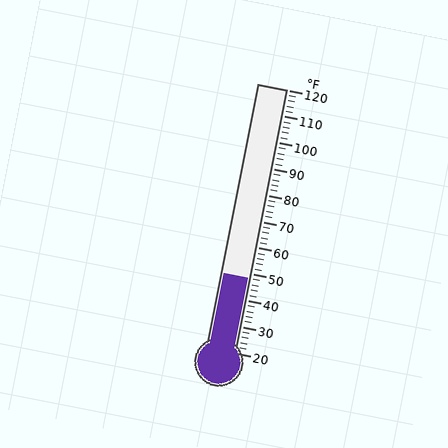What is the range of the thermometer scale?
The thermometer scale ranges from 20°F to 120°F.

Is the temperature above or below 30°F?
The temperature is above 30°F.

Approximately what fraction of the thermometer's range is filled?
The thermometer is filled to approximately 30% of its range.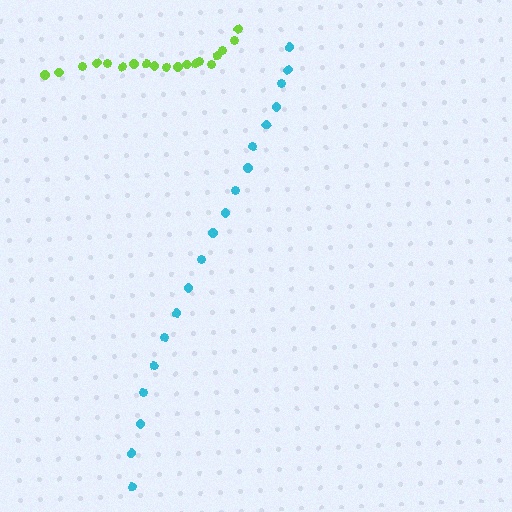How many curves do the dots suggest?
There are 2 distinct paths.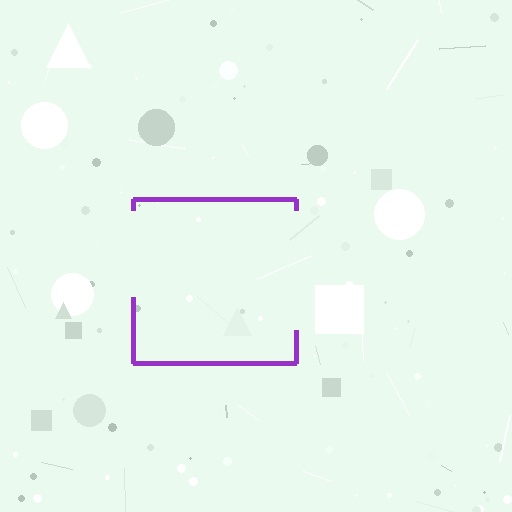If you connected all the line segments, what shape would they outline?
They would outline a square.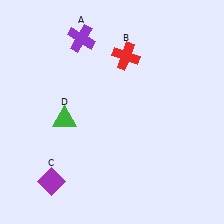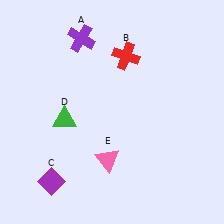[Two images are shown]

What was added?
A pink triangle (E) was added in Image 2.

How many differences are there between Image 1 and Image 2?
There is 1 difference between the two images.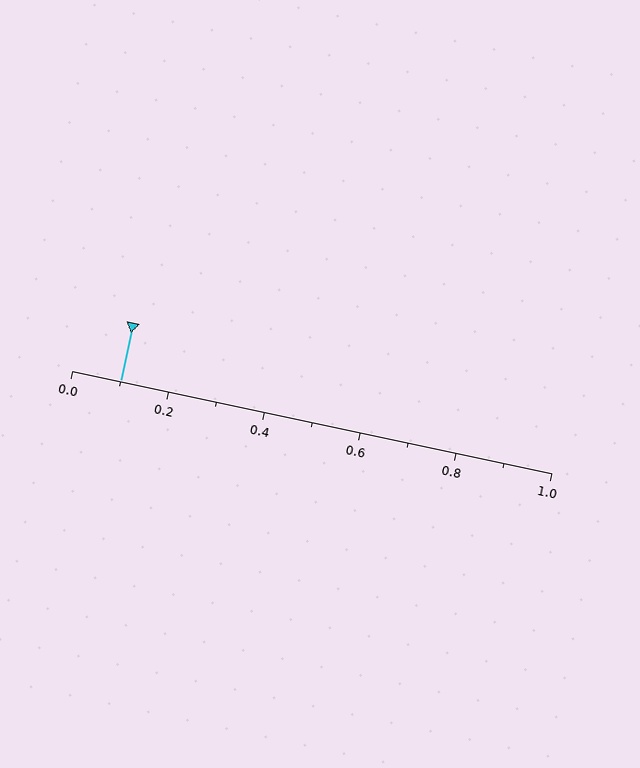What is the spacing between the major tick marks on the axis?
The major ticks are spaced 0.2 apart.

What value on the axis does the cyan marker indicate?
The marker indicates approximately 0.1.